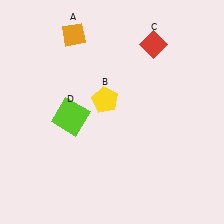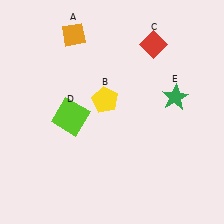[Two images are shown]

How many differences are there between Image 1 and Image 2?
There is 1 difference between the two images.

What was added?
A green star (E) was added in Image 2.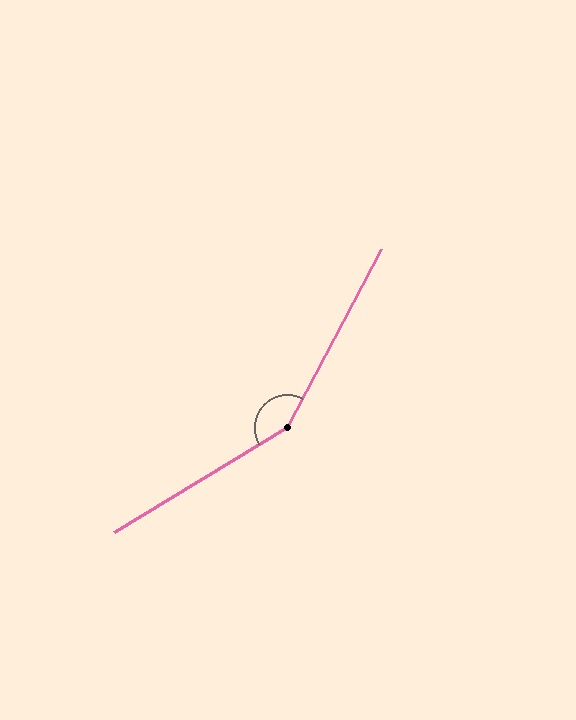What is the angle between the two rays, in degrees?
Approximately 149 degrees.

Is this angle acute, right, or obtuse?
It is obtuse.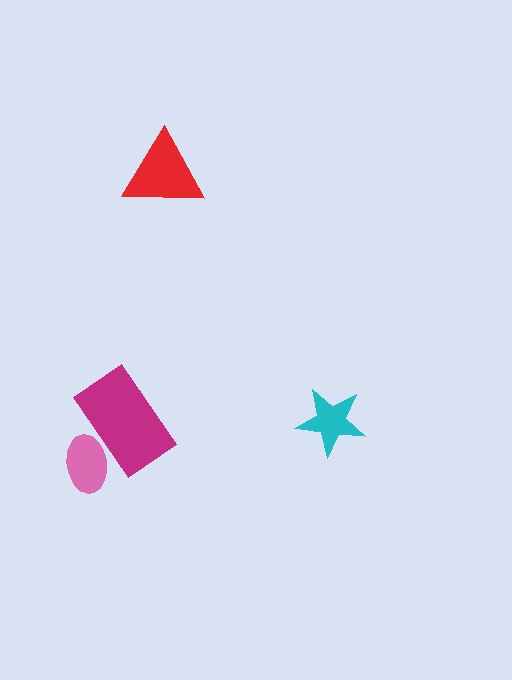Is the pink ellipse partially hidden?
Yes, it is partially covered by another shape.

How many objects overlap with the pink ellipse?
1 object overlaps with the pink ellipse.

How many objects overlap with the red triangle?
0 objects overlap with the red triangle.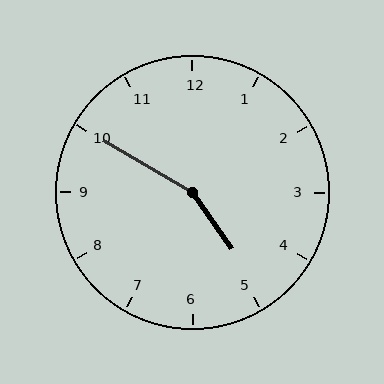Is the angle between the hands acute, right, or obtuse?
It is obtuse.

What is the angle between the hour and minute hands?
Approximately 155 degrees.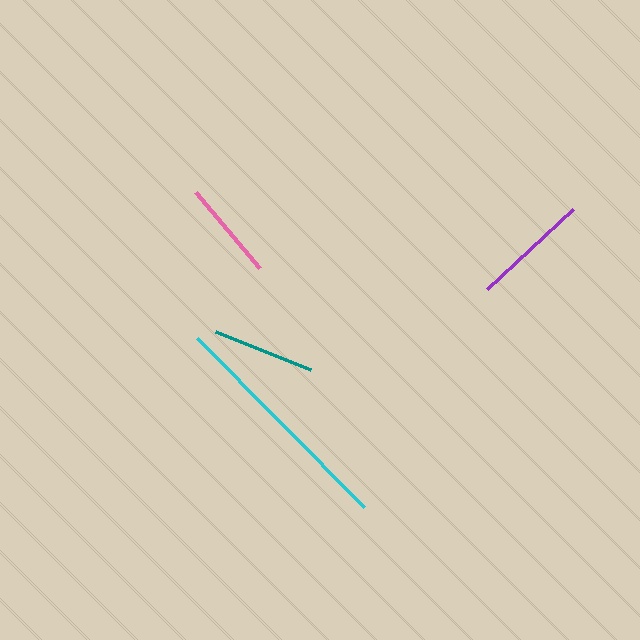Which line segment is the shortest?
The pink line is the shortest at approximately 99 pixels.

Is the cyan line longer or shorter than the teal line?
The cyan line is longer than the teal line.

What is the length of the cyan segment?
The cyan segment is approximately 238 pixels long.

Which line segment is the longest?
The cyan line is the longest at approximately 238 pixels.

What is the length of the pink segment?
The pink segment is approximately 99 pixels long.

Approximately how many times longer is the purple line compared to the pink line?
The purple line is approximately 1.2 times the length of the pink line.